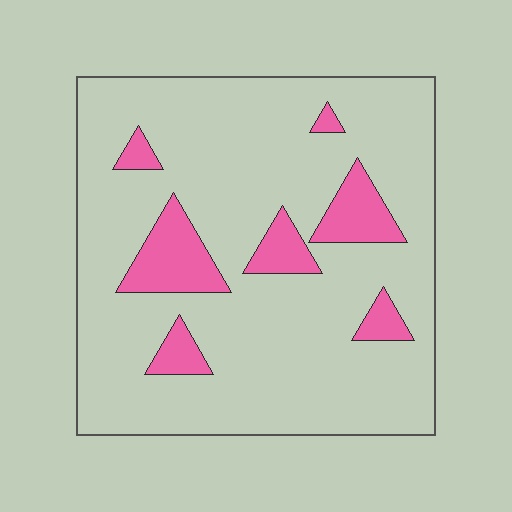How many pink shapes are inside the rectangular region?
7.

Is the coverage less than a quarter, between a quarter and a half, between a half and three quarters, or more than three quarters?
Less than a quarter.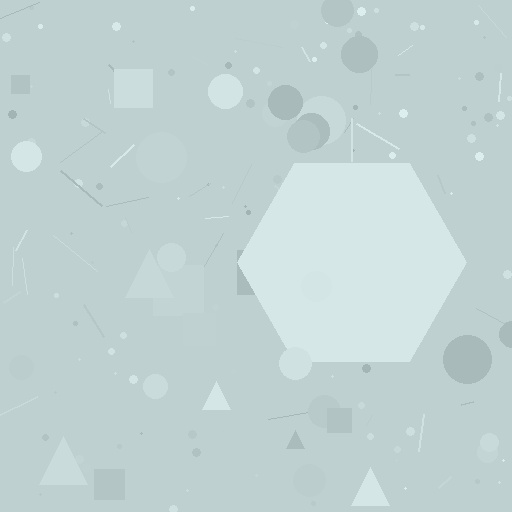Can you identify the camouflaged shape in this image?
The camouflaged shape is a hexagon.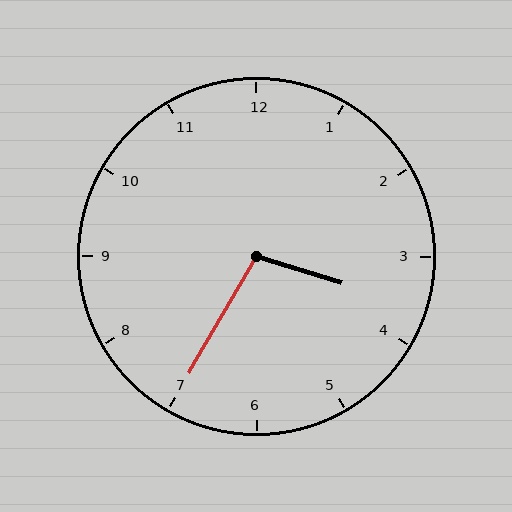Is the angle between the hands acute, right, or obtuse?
It is obtuse.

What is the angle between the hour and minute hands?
Approximately 102 degrees.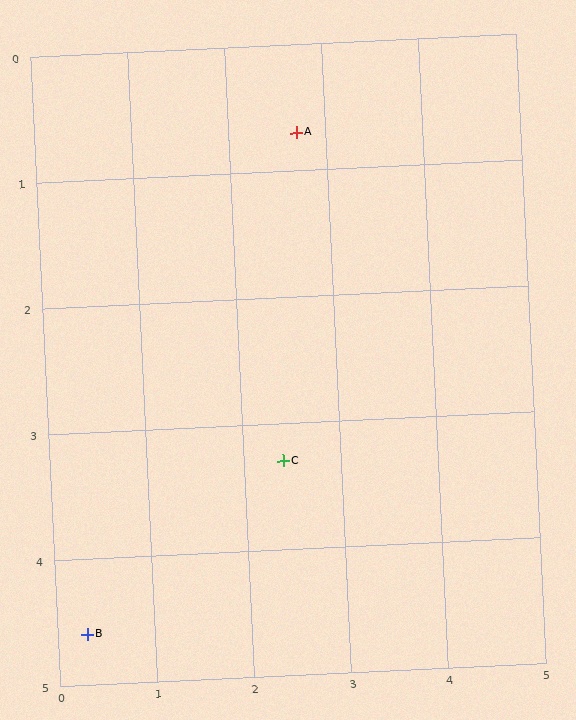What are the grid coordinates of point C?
Point C is at approximately (2.4, 3.3).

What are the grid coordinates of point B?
Point B is at approximately (0.3, 4.6).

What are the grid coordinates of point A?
Point A is at approximately (2.7, 0.7).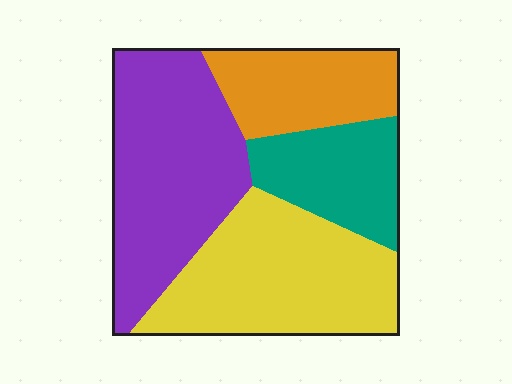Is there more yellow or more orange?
Yellow.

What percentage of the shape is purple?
Purple takes up about one third (1/3) of the shape.